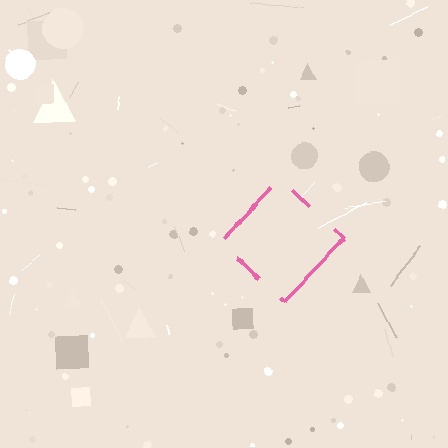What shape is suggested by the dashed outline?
The dashed outline suggests a diamond.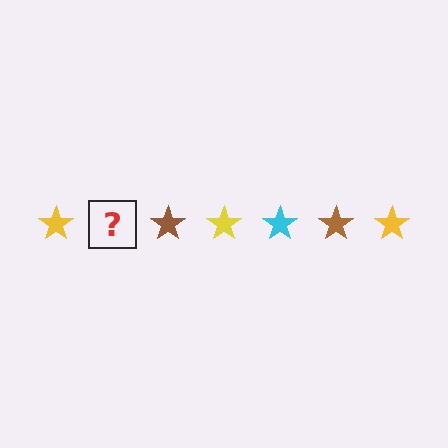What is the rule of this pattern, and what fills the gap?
The rule is that the pattern cycles through yellow, cyan, brown stars. The gap should be filled with a cyan star.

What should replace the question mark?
The question mark should be replaced with a cyan star.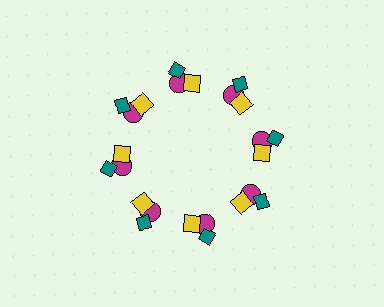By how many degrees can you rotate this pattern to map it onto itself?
The pattern maps onto itself every 45 degrees of rotation.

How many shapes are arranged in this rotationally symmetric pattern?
There are 24 shapes, arranged in 8 groups of 3.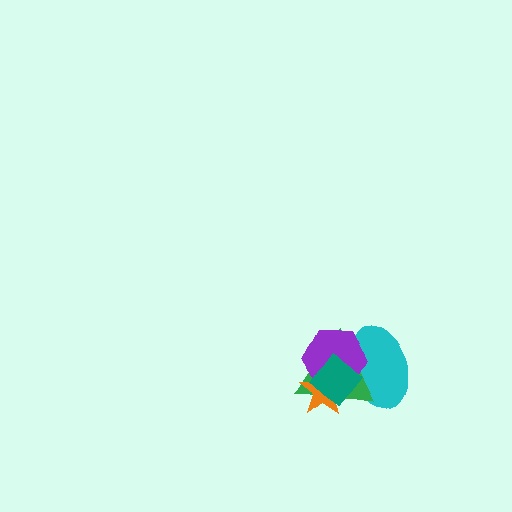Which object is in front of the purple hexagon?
The teal diamond is in front of the purple hexagon.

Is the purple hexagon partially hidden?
Yes, it is partially covered by another shape.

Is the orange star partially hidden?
Yes, it is partially covered by another shape.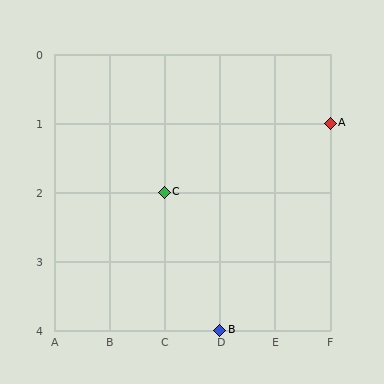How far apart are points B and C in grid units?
Points B and C are 1 column and 2 rows apart (about 2.2 grid units diagonally).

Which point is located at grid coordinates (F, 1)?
Point A is at (F, 1).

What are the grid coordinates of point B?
Point B is at grid coordinates (D, 4).